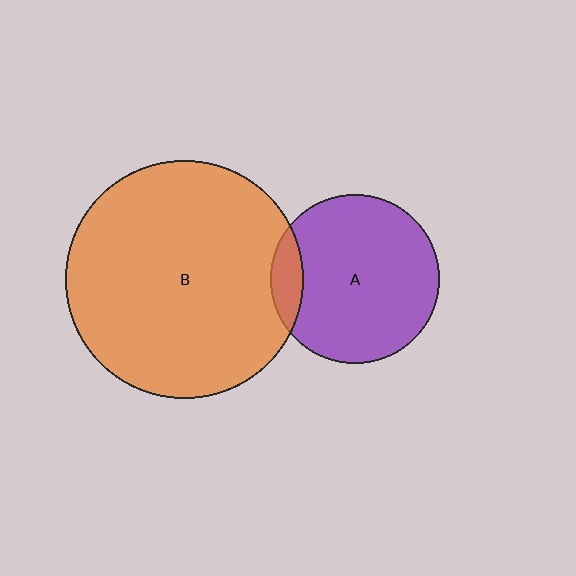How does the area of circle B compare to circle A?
Approximately 2.0 times.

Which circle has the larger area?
Circle B (orange).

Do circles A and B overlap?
Yes.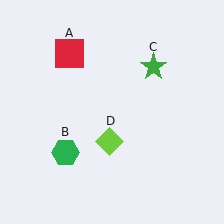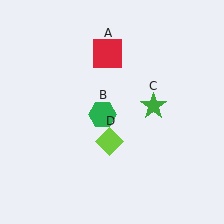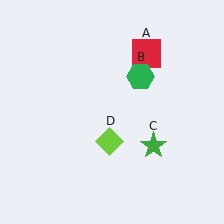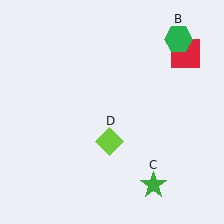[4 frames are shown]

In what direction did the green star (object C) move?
The green star (object C) moved down.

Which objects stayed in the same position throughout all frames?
Lime diamond (object D) remained stationary.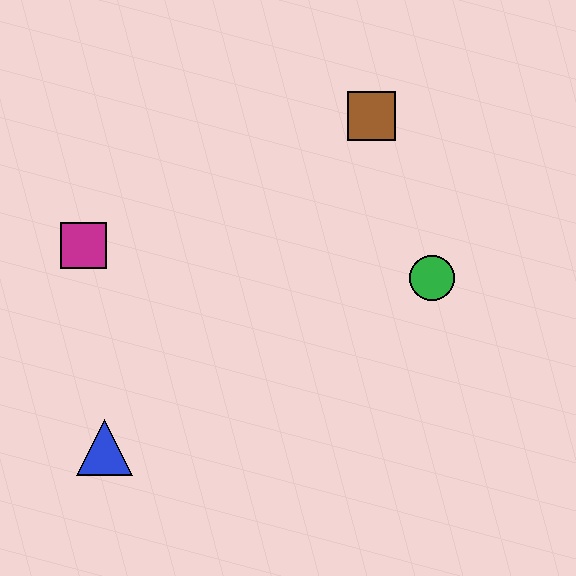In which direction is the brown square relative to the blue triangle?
The brown square is above the blue triangle.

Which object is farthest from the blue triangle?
The brown square is farthest from the blue triangle.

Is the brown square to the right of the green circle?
No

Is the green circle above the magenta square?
No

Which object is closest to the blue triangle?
The magenta square is closest to the blue triangle.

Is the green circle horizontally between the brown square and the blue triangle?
No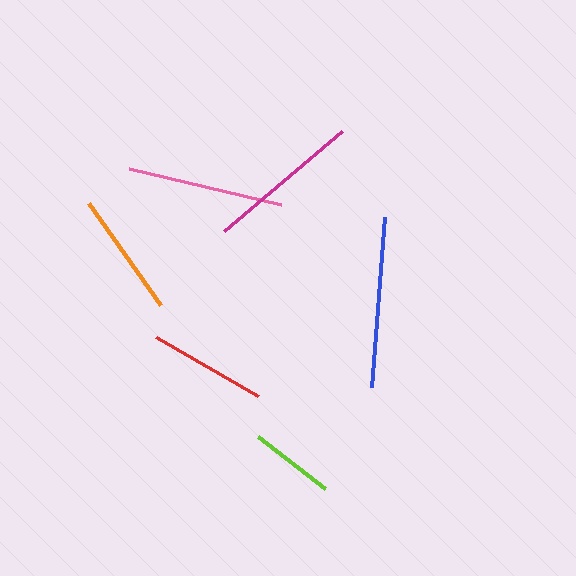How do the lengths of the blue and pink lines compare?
The blue and pink lines are approximately the same length.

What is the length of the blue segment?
The blue segment is approximately 171 pixels long.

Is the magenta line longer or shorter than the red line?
The magenta line is longer than the red line.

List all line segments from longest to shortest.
From longest to shortest: blue, pink, magenta, orange, red, lime.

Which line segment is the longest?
The blue line is the longest at approximately 171 pixels.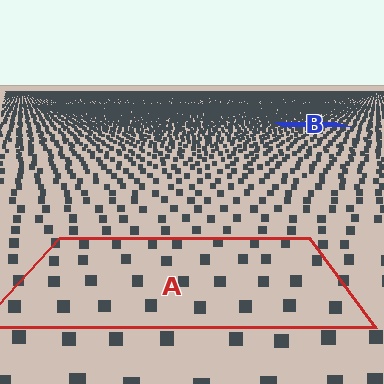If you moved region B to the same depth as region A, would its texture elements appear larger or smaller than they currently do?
They would appear larger. At a closer depth, the same texture elements are projected at a bigger on-screen size.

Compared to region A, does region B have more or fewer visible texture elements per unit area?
Region B has more texture elements per unit area — they are packed more densely because it is farther away.